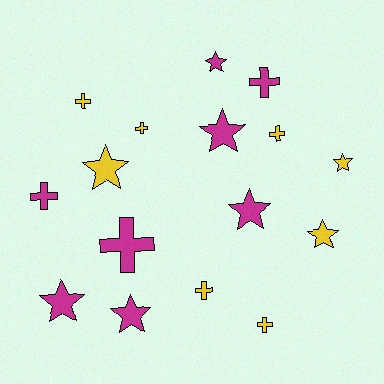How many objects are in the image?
There are 16 objects.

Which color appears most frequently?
Magenta, with 8 objects.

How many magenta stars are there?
There are 5 magenta stars.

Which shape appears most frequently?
Star, with 8 objects.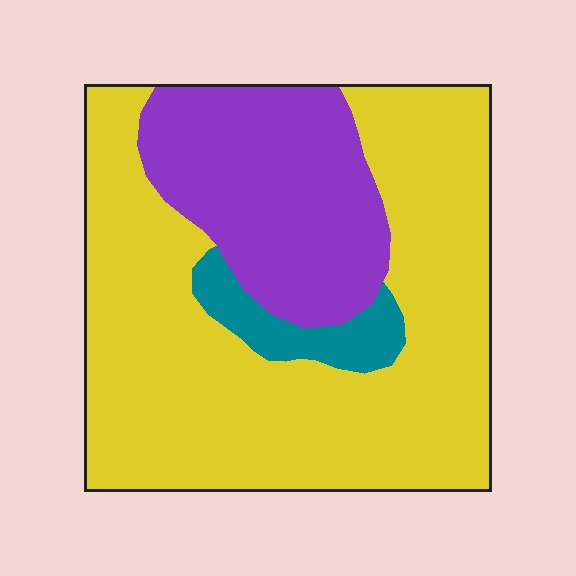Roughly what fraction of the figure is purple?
Purple covers around 25% of the figure.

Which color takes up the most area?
Yellow, at roughly 65%.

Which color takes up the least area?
Teal, at roughly 5%.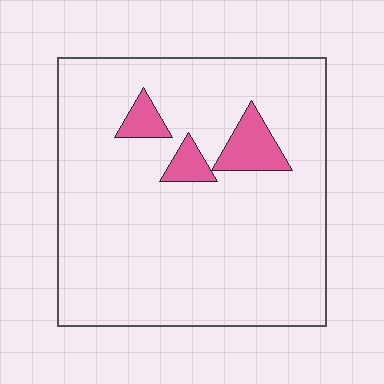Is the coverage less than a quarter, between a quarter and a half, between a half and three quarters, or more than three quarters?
Less than a quarter.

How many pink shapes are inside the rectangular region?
3.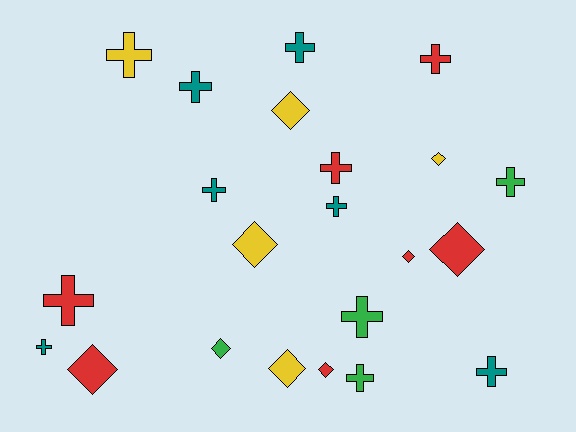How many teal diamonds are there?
There are no teal diamonds.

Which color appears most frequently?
Red, with 7 objects.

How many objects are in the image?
There are 22 objects.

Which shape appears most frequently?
Cross, with 13 objects.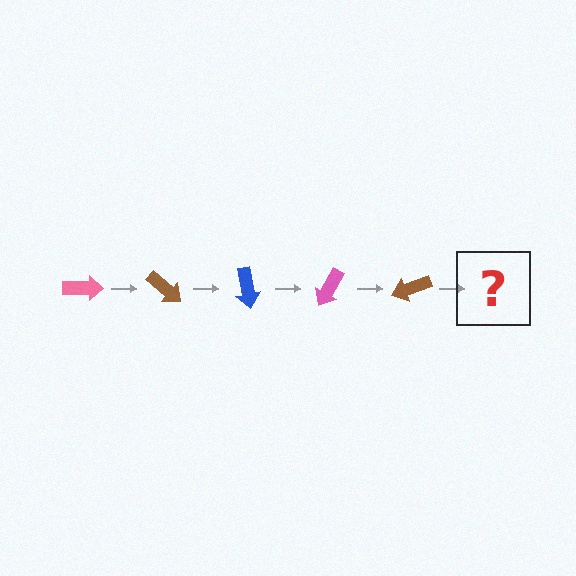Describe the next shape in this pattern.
It should be a blue arrow, rotated 200 degrees from the start.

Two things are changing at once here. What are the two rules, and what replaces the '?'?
The two rules are that it rotates 40 degrees each step and the color cycles through pink, brown, and blue. The '?' should be a blue arrow, rotated 200 degrees from the start.